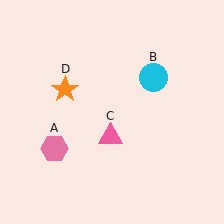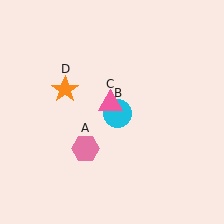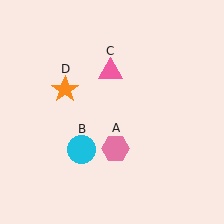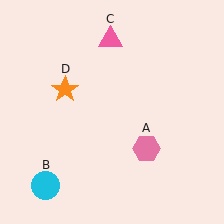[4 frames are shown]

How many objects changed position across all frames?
3 objects changed position: pink hexagon (object A), cyan circle (object B), pink triangle (object C).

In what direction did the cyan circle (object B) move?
The cyan circle (object B) moved down and to the left.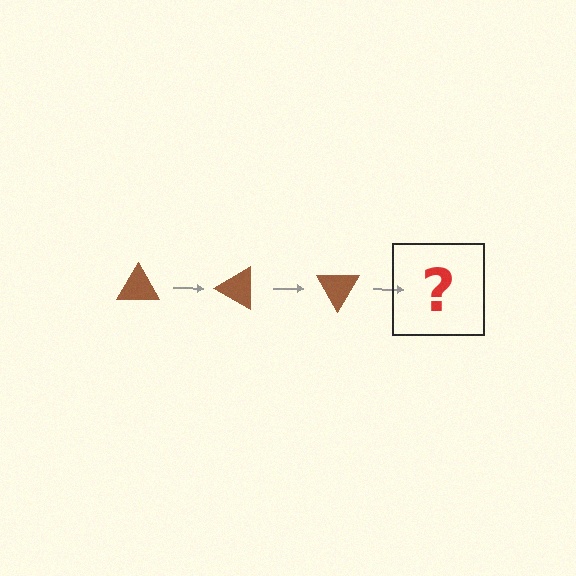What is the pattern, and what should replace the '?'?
The pattern is that the triangle rotates 30 degrees each step. The '?' should be a brown triangle rotated 90 degrees.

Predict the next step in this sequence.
The next step is a brown triangle rotated 90 degrees.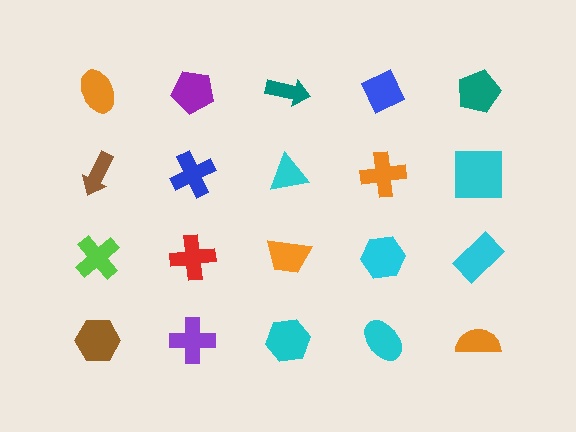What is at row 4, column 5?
An orange semicircle.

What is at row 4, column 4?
A cyan ellipse.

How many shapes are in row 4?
5 shapes.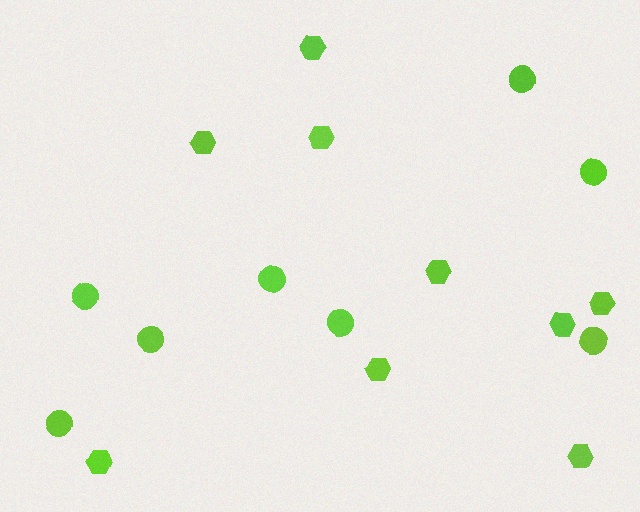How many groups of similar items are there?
There are 2 groups: one group of circles (8) and one group of hexagons (9).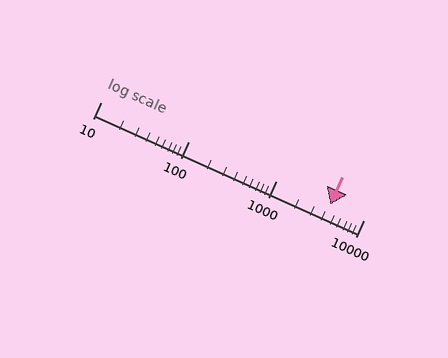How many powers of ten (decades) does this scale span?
The scale spans 3 decades, from 10 to 10000.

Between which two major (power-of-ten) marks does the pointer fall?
The pointer is between 1000 and 10000.